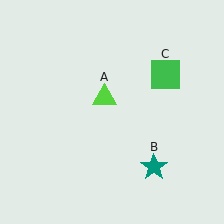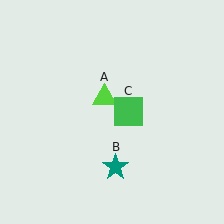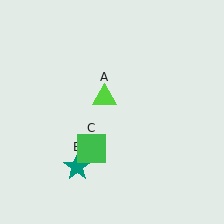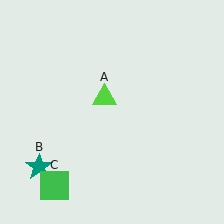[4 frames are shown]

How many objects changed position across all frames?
2 objects changed position: teal star (object B), green square (object C).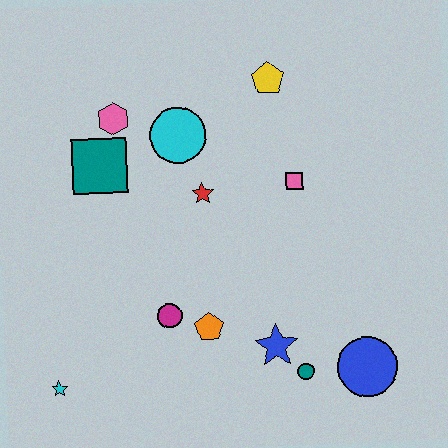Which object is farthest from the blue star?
The pink hexagon is farthest from the blue star.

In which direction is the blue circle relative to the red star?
The blue circle is below the red star.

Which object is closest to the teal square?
The pink hexagon is closest to the teal square.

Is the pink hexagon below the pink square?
No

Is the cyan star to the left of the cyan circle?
Yes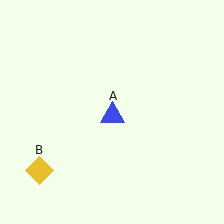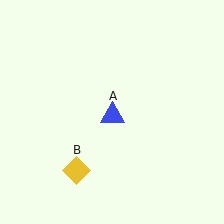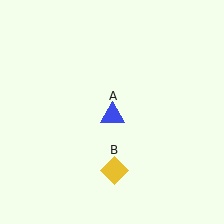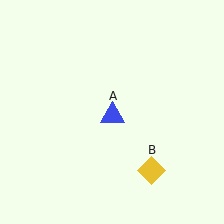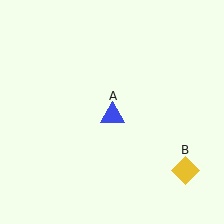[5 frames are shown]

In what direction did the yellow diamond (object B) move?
The yellow diamond (object B) moved right.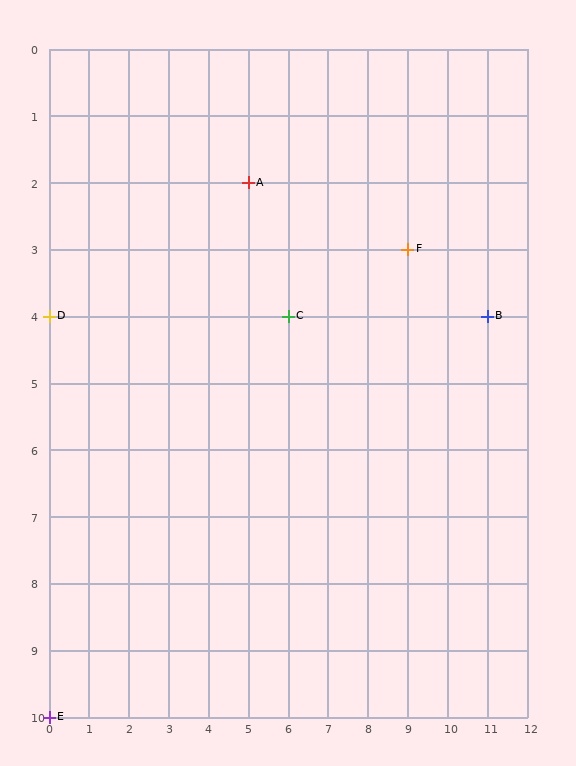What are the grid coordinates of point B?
Point B is at grid coordinates (11, 4).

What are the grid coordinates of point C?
Point C is at grid coordinates (6, 4).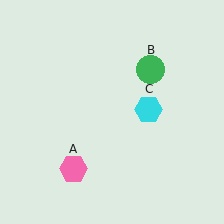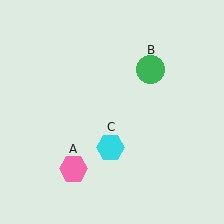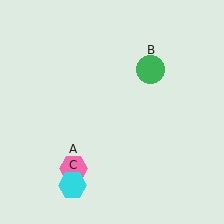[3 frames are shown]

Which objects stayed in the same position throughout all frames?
Pink hexagon (object A) and green circle (object B) remained stationary.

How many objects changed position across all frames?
1 object changed position: cyan hexagon (object C).